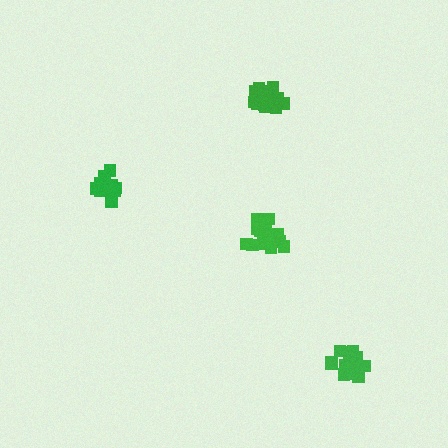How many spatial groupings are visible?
There are 4 spatial groupings.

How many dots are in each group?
Group 1: 21 dots, Group 2: 15 dots, Group 3: 18 dots, Group 4: 16 dots (70 total).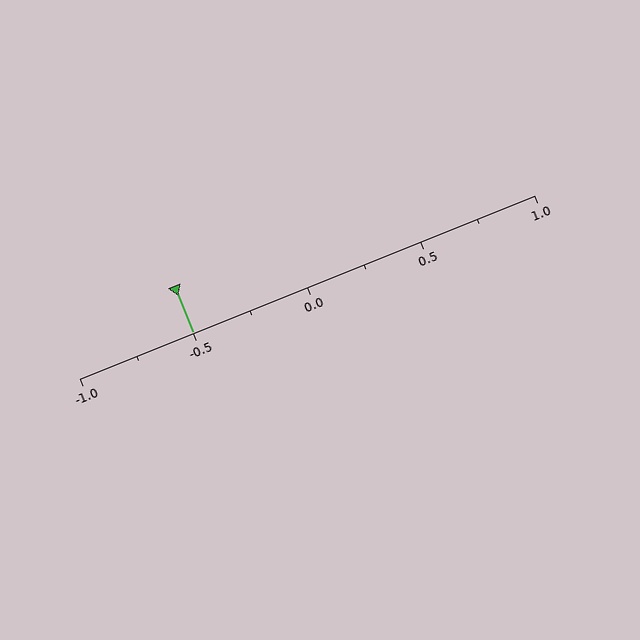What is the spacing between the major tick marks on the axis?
The major ticks are spaced 0.5 apart.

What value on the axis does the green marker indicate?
The marker indicates approximately -0.5.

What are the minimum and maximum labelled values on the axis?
The axis runs from -1.0 to 1.0.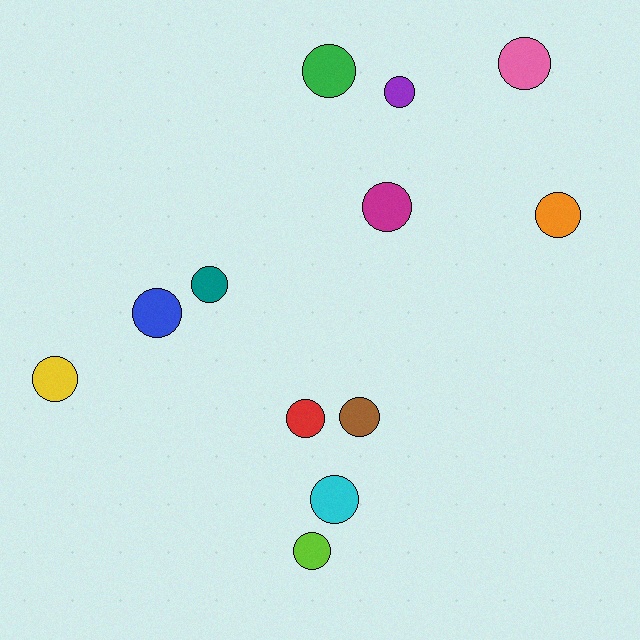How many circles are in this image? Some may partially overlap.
There are 12 circles.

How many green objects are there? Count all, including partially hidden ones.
There is 1 green object.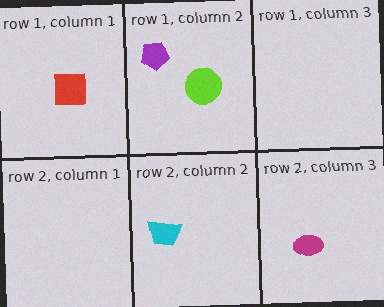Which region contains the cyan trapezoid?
The row 2, column 2 region.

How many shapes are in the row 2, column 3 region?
1.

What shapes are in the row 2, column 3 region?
The magenta ellipse.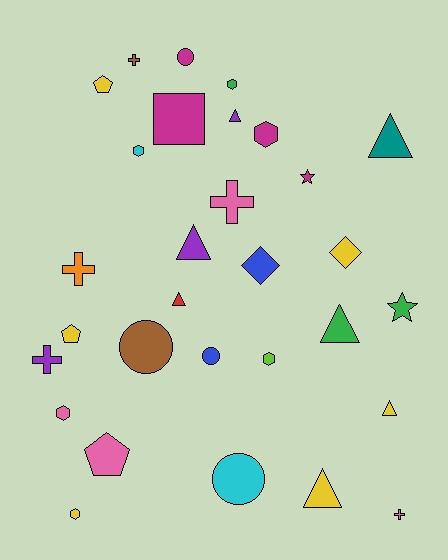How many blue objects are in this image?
There are 2 blue objects.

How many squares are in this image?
There is 1 square.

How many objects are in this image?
There are 30 objects.